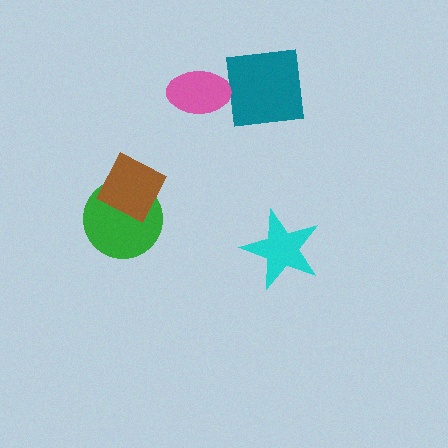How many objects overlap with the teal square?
0 objects overlap with the teal square.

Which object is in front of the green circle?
The brown diamond is in front of the green circle.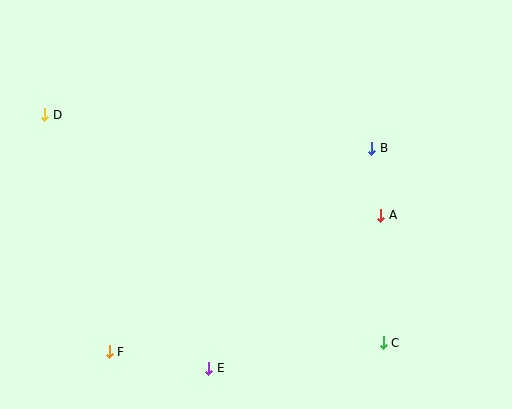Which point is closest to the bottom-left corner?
Point F is closest to the bottom-left corner.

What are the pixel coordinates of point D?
Point D is at (45, 115).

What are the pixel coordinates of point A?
Point A is at (381, 215).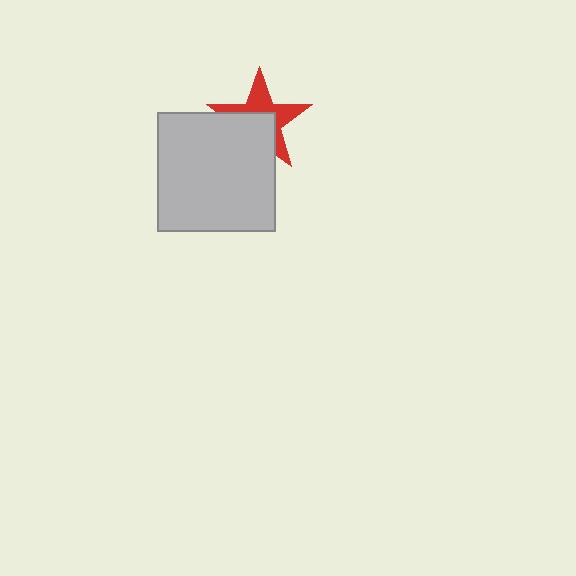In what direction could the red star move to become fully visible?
The red star could move toward the upper-right. That would shift it out from behind the light gray square entirely.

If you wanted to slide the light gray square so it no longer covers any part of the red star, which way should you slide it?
Slide it toward the lower-left — that is the most direct way to separate the two shapes.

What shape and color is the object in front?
The object in front is a light gray square.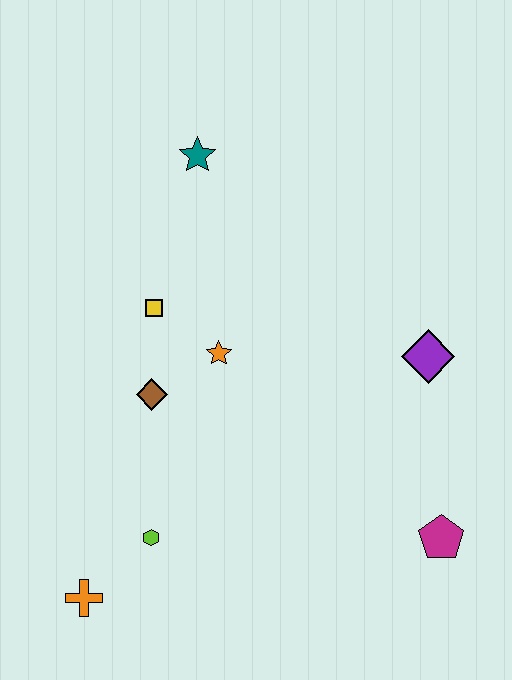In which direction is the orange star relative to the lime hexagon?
The orange star is above the lime hexagon.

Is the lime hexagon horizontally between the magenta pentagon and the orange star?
No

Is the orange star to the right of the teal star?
Yes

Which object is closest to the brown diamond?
The orange star is closest to the brown diamond.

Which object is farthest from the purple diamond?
The orange cross is farthest from the purple diamond.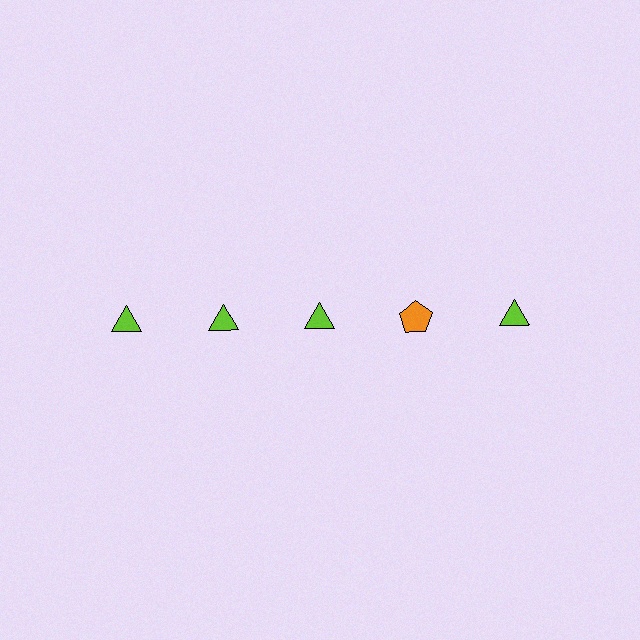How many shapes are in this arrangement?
There are 5 shapes arranged in a grid pattern.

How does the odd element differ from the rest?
It differs in both color (orange instead of lime) and shape (pentagon instead of triangle).